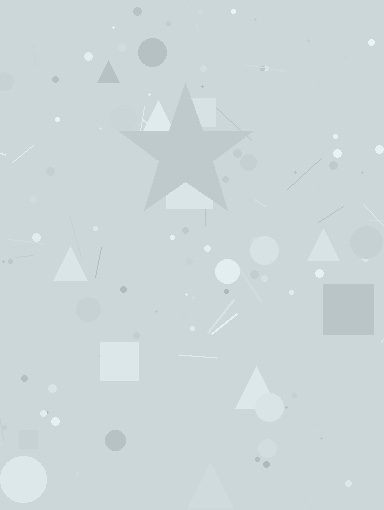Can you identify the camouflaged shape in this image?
The camouflaged shape is a star.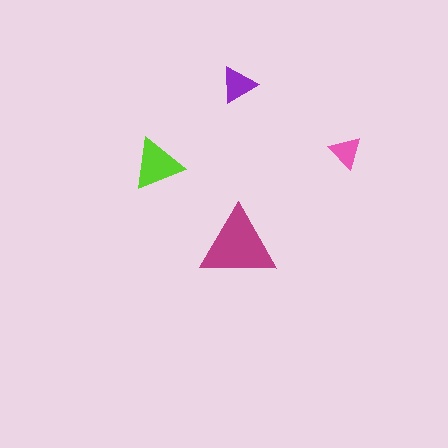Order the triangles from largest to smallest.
the magenta one, the lime one, the purple one, the pink one.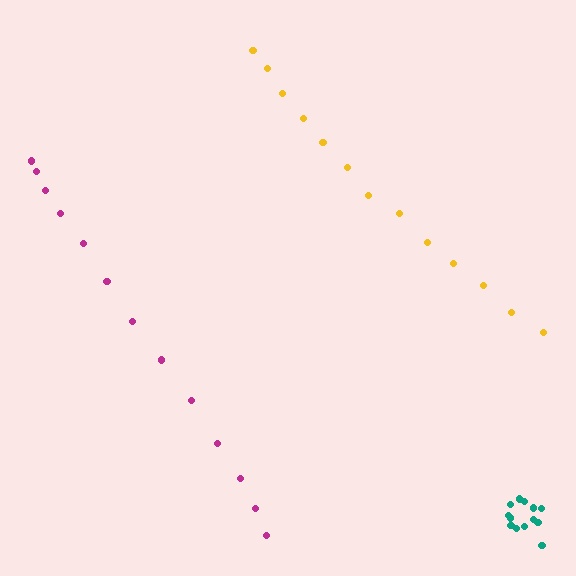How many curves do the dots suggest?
There are 3 distinct paths.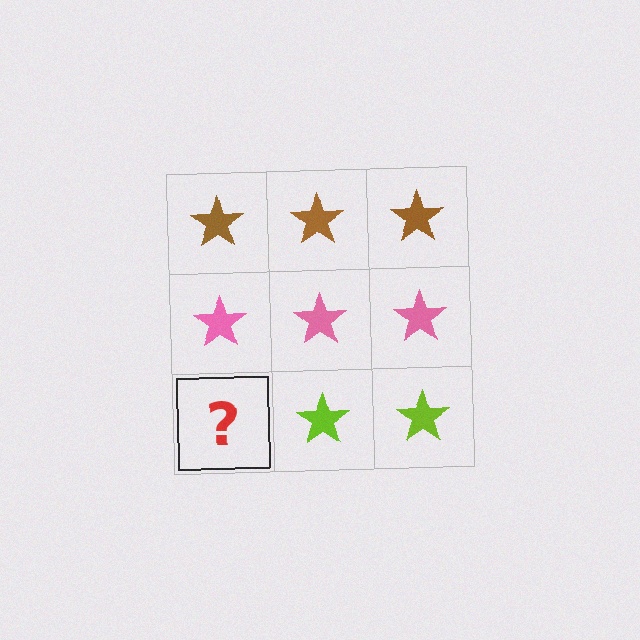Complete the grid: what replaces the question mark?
The question mark should be replaced with a lime star.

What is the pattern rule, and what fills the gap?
The rule is that each row has a consistent color. The gap should be filled with a lime star.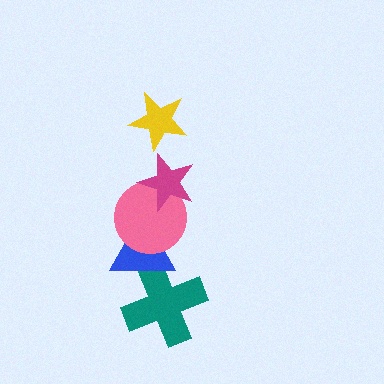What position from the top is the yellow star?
The yellow star is 1st from the top.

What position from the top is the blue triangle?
The blue triangle is 4th from the top.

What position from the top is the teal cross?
The teal cross is 5th from the top.